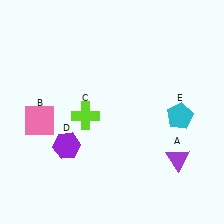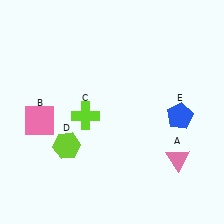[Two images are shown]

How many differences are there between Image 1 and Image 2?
There are 3 differences between the two images.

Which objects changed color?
A changed from purple to pink. D changed from purple to lime. E changed from cyan to blue.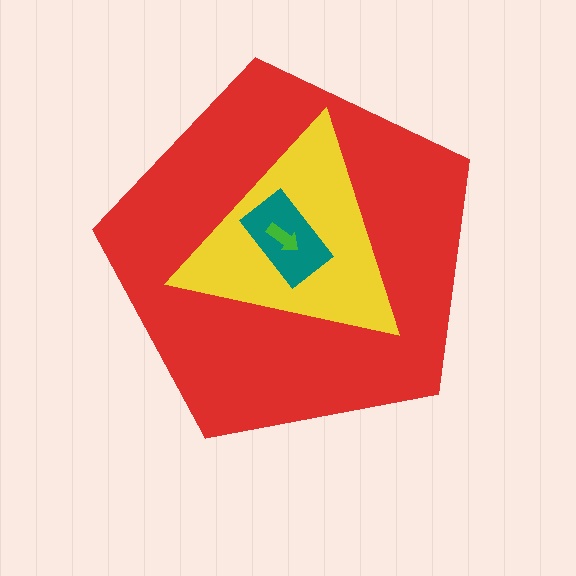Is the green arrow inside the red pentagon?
Yes.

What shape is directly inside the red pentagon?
The yellow triangle.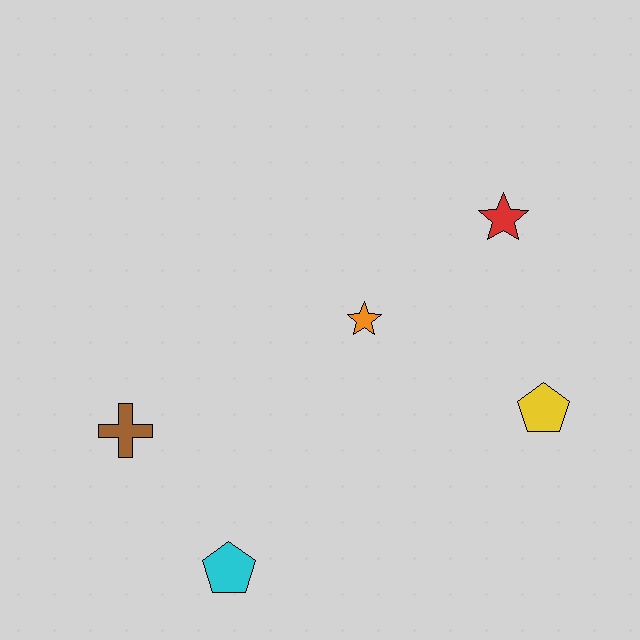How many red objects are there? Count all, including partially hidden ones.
There is 1 red object.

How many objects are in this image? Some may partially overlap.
There are 5 objects.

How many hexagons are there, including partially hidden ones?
There are no hexagons.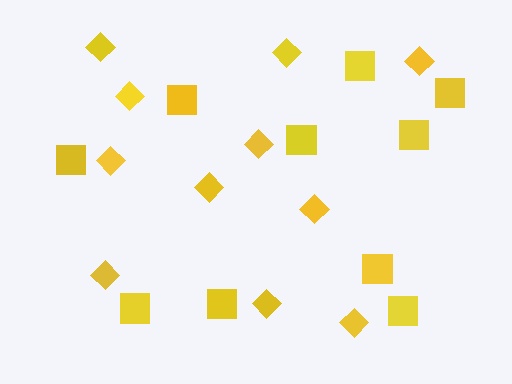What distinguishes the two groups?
There are 2 groups: one group of diamonds (11) and one group of squares (10).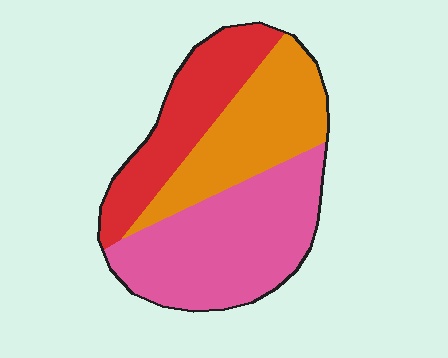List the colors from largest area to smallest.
From largest to smallest: pink, orange, red.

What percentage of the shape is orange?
Orange takes up about one third (1/3) of the shape.